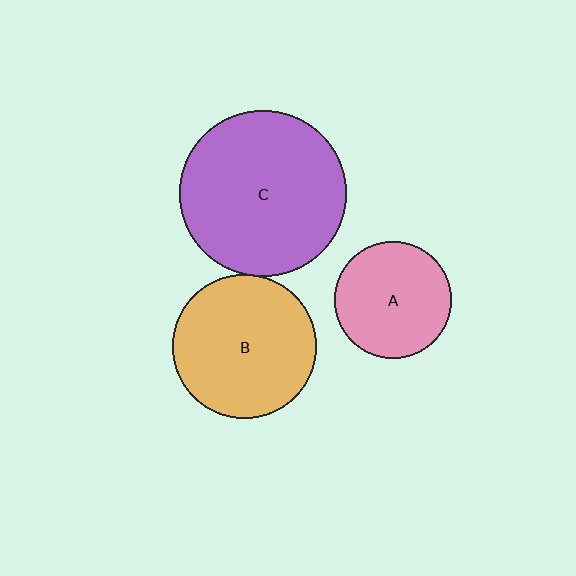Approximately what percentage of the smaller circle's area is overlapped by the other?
Approximately 5%.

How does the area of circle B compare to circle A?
Approximately 1.5 times.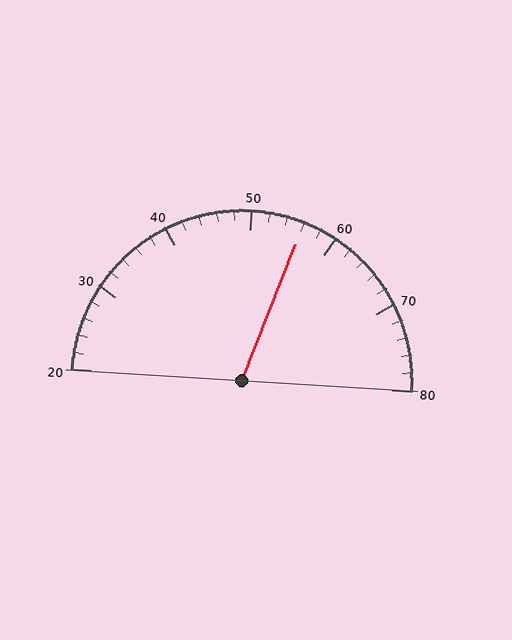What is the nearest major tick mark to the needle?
The nearest major tick mark is 60.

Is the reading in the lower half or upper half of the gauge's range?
The reading is in the upper half of the range (20 to 80).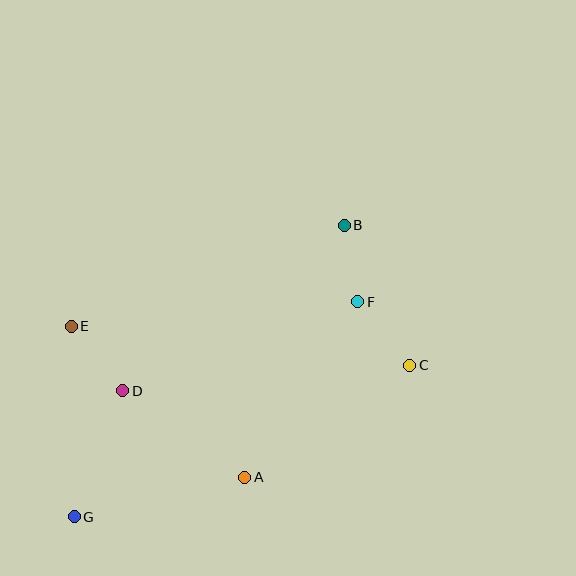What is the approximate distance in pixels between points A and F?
The distance between A and F is approximately 209 pixels.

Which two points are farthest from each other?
Points B and G are farthest from each other.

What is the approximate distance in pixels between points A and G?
The distance between A and G is approximately 175 pixels.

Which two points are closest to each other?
Points B and F are closest to each other.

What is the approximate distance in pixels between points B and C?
The distance between B and C is approximately 155 pixels.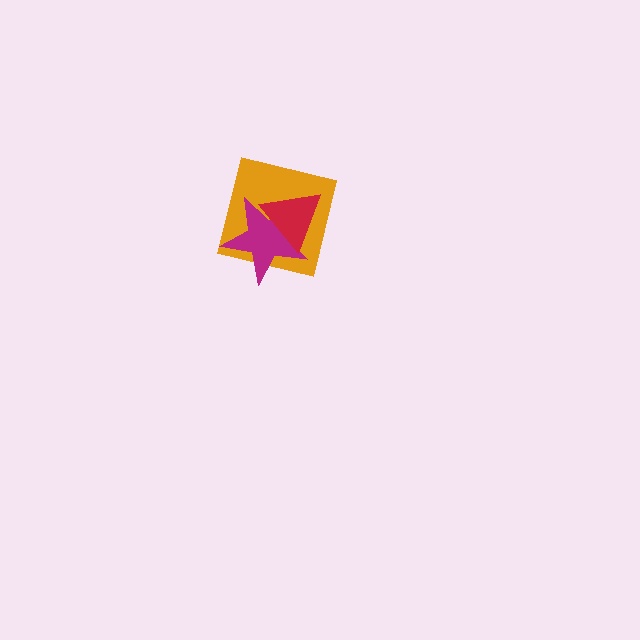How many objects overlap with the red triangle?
2 objects overlap with the red triangle.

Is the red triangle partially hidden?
No, no other shape covers it.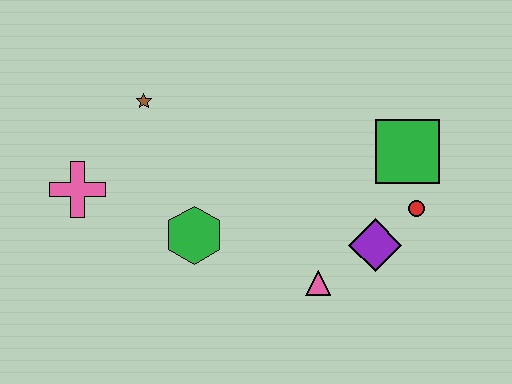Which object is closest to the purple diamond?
The red circle is closest to the purple diamond.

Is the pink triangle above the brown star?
No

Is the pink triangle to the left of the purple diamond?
Yes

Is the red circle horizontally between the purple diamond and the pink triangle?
No